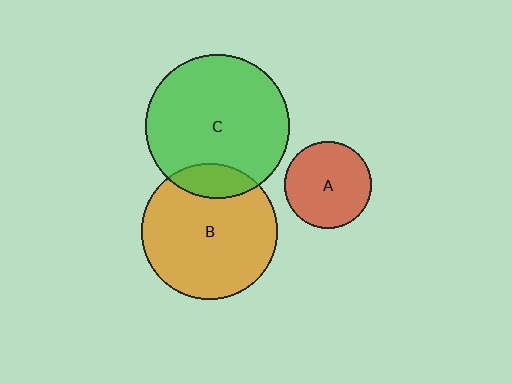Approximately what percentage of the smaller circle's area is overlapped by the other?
Approximately 15%.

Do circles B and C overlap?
Yes.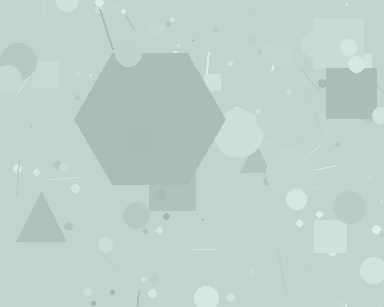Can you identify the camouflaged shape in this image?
The camouflaged shape is a hexagon.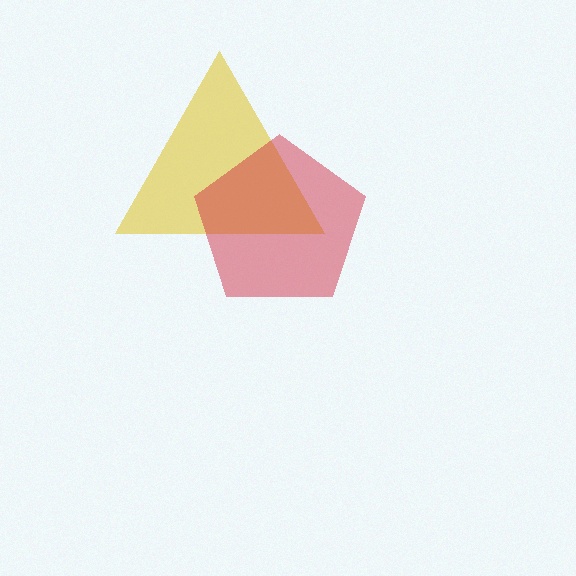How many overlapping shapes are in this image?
There are 2 overlapping shapes in the image.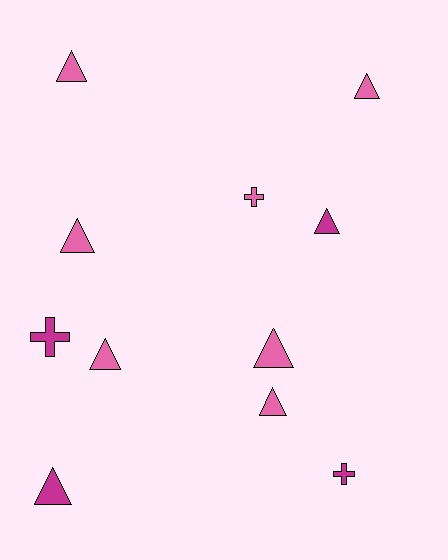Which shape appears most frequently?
Triangle, with 8 objects.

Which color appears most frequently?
Pink, with 7 objects.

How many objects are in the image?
There are 11 objects.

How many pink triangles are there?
There are 6 pink triangles.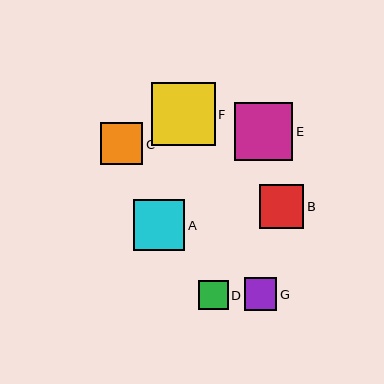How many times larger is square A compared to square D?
Square A is approximately 1.7 times the size of square D.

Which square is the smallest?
Square D is the smallest with a size of approximately 30 pixels.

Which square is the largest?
Square F is the largest with a size of approximately 63 pixels.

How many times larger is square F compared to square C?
Square F is approximately 1.5 times the size of square C.